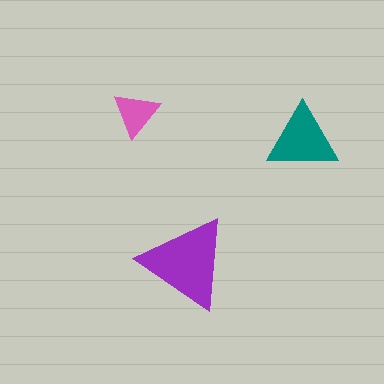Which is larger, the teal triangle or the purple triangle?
The purple one.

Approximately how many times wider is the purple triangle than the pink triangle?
About 2 times wider.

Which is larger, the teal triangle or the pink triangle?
The teal one.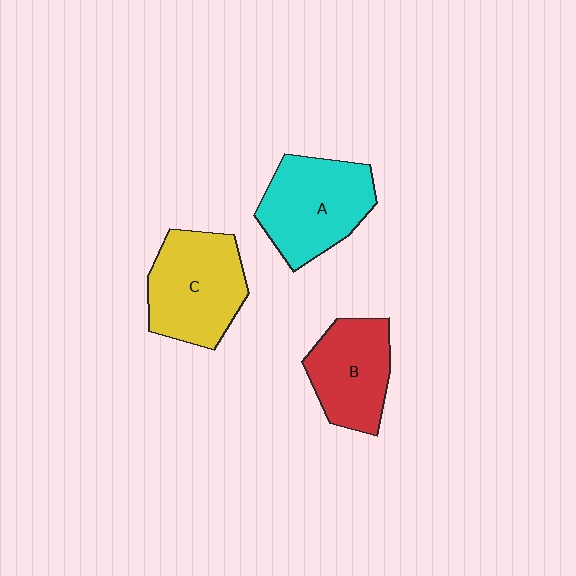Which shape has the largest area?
Shape C (yellow).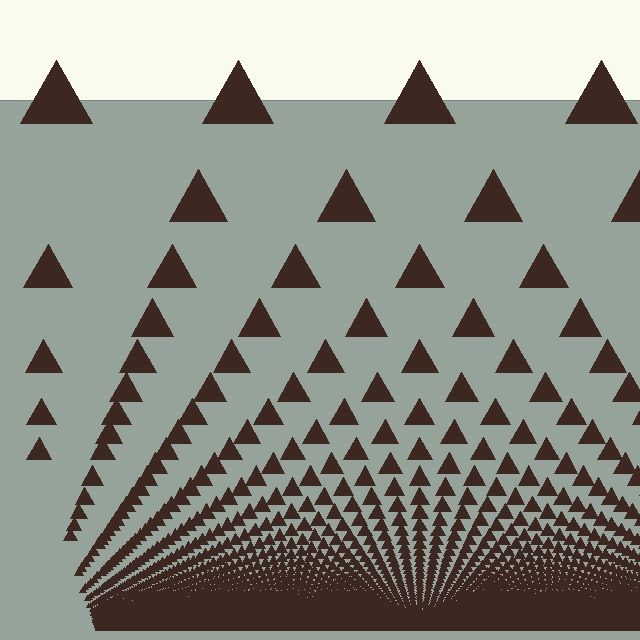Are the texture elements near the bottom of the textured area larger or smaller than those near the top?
Smaller. The gradient is inverted — elements near the bottom are smaller and denser.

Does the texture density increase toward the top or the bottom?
Density increases toward the bottom.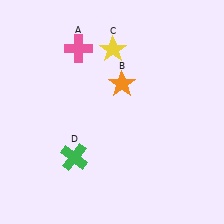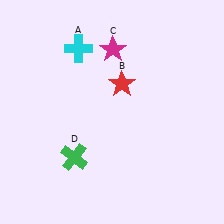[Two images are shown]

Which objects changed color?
A changed from pink to cyan. B changed from orange to red. C changed from yellow to magenta.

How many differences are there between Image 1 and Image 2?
There are 3 differences between the two images.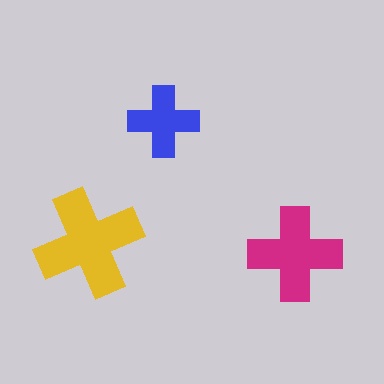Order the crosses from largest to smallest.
the yellow one, the magenta one, the blue one.